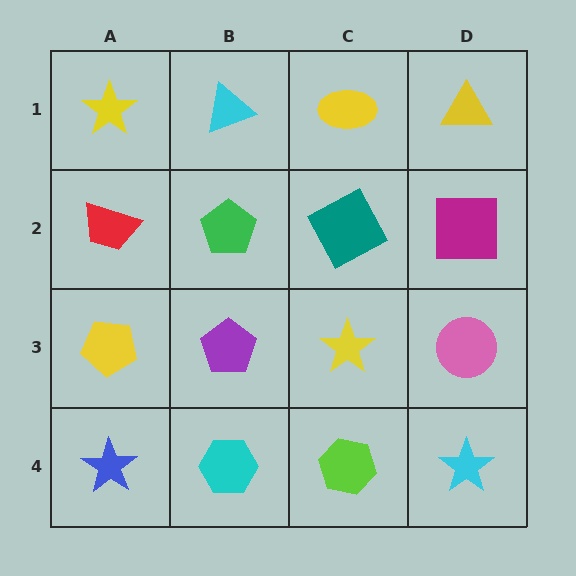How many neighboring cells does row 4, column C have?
3.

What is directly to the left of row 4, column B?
A blue star.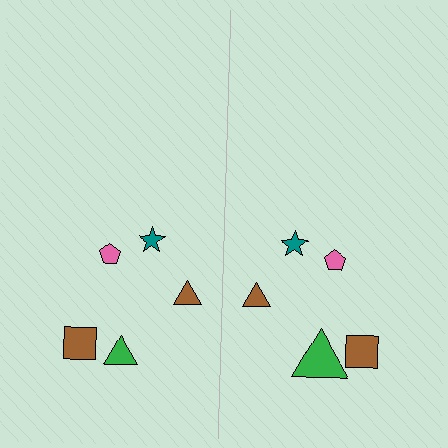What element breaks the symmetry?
The green triangle on the right side has a different size than its mirror counterpart.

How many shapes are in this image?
There are 10 shapes in this image.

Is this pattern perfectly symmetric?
No, the pattern is not perfectly symmetric. The green triangle on the right side has a different size than its mirror counterpart.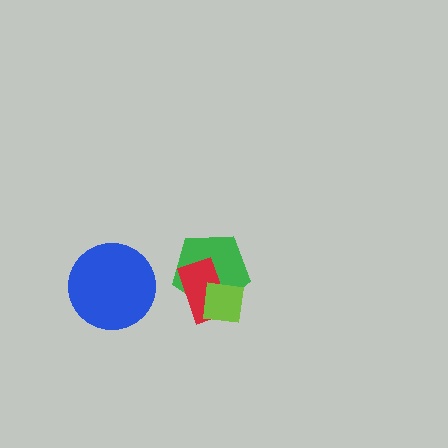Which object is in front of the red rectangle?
The lime square is in front of the red rectangle.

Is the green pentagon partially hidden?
Yes, it is partially covered by another shape.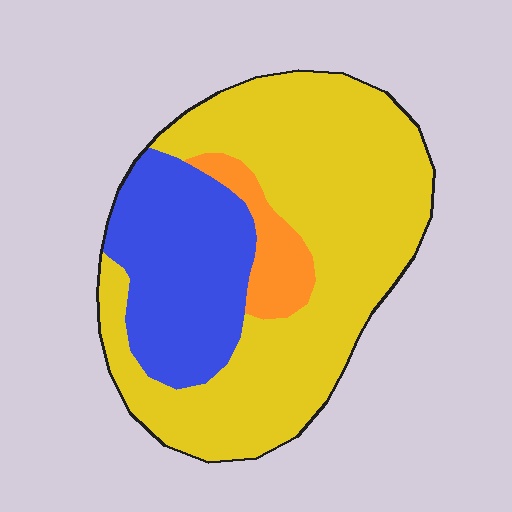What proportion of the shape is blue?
Blue covers roughly 25% of the shape.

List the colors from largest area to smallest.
From largest to smallest: yellow, blue, orange.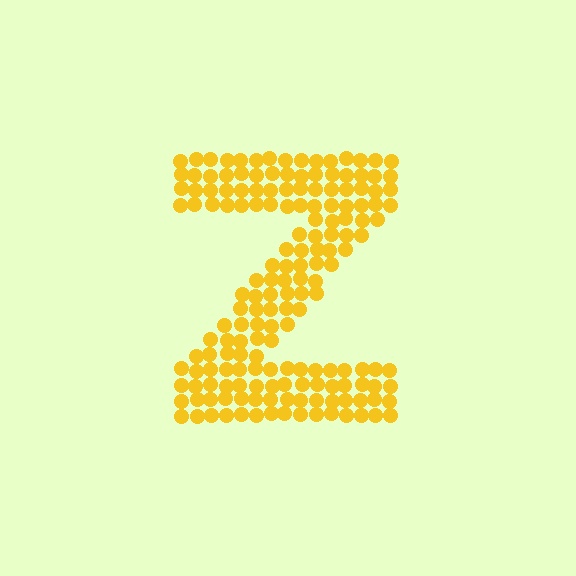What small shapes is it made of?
It is made of small circles.